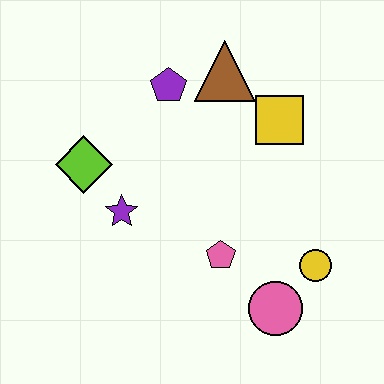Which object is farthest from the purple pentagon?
The pink circle is farthest from the purple pentagon.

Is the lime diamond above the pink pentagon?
Yes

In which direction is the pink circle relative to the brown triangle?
The pink circle is below the brown triangle.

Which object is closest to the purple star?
The lime diamond is closest to the purple star.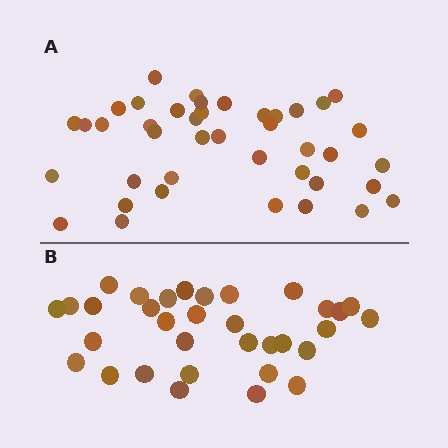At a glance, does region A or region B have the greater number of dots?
Region A (the top region) has more dots.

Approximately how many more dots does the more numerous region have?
Region A has roughly 8 or so more dots than region B.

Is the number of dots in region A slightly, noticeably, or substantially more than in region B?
Region A has only slightly more — the two regions are fairly close. The ratio is roughly 1.2 to 1.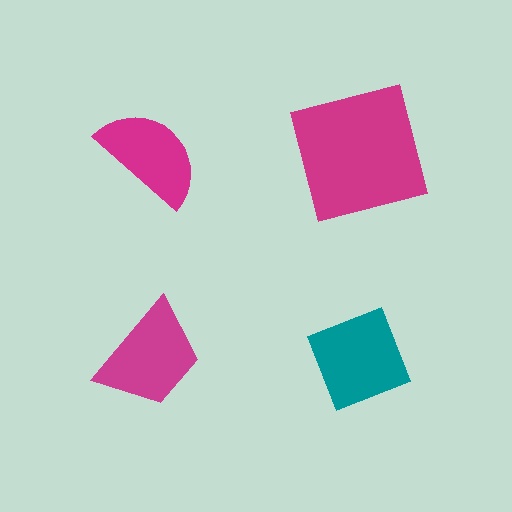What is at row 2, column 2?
A teal diamond.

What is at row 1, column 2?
A magenta square.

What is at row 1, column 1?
A magenta semicircle.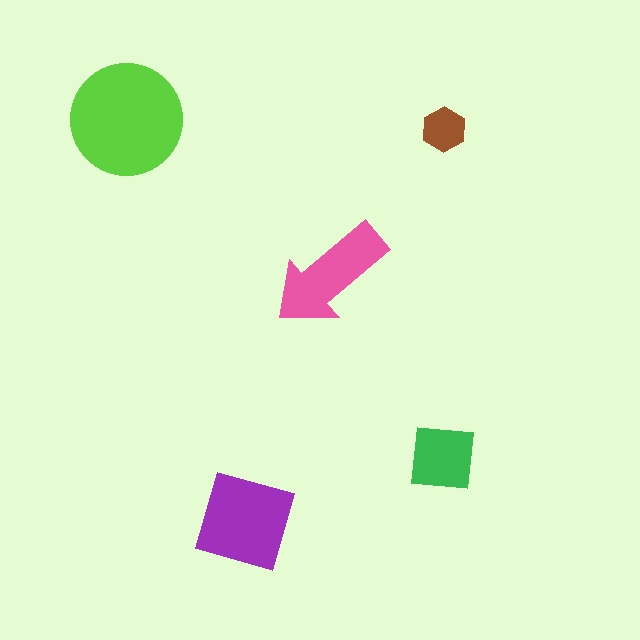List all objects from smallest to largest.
The brown hexagon, the green square, the pink arrow, the purple diamond, the lime circle.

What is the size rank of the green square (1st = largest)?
4th.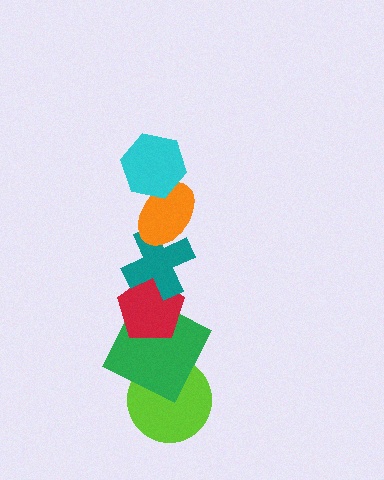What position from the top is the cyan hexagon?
The cyan hexagon is 1st from the top.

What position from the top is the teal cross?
The teal cross is 3rd from the top.